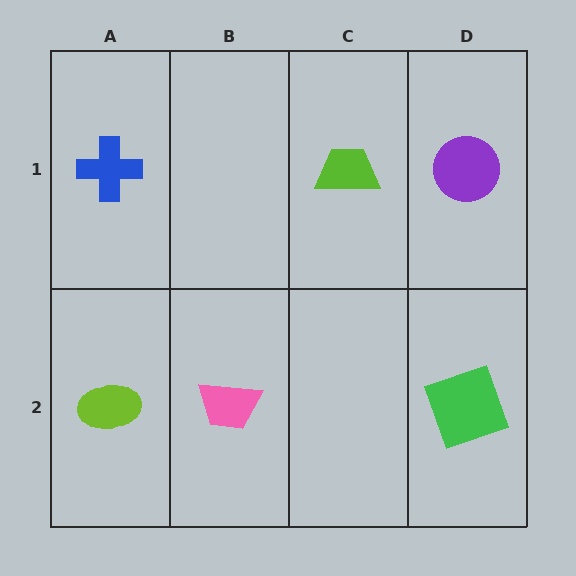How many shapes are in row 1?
3 shapes.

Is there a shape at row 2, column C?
No, that cell is empty.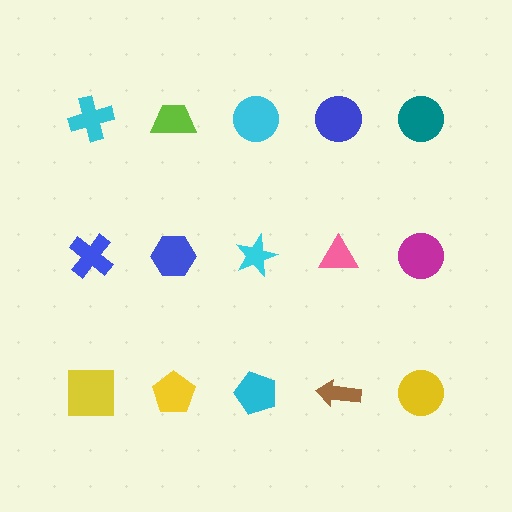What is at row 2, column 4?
A pink triangle.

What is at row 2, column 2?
A blue hexagon.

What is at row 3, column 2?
A yellow pentagon.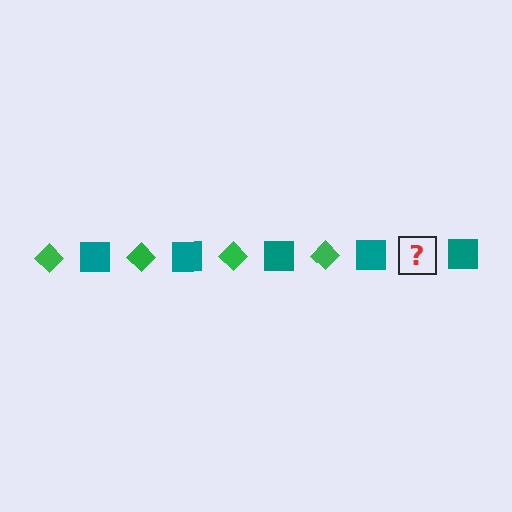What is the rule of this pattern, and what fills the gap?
The rule is that the pattern alternates between green diamond and teal square. The gap should be filled with a green diamond.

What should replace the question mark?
The question mark should be replaced with a green diamond.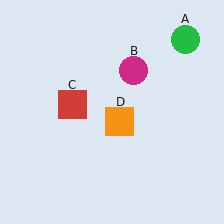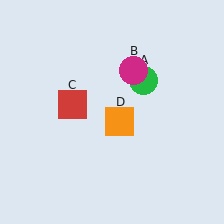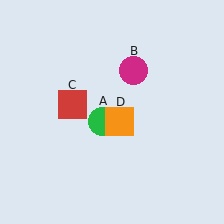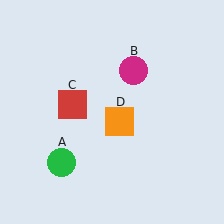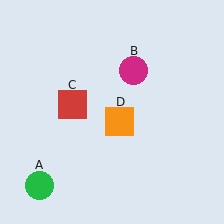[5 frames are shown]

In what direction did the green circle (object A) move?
The green circle (object A) moved down and to the left.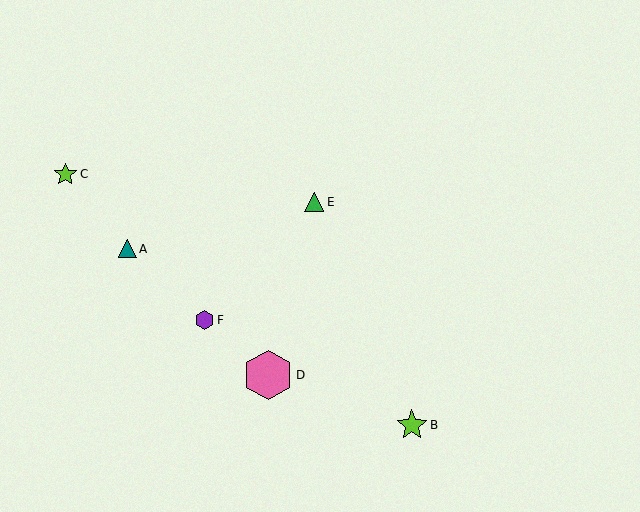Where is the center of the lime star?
The center of the lime star is at (65, 174).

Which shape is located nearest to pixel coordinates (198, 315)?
The purple hexagon (labeled F) at (204, 320) is nearest to that location.